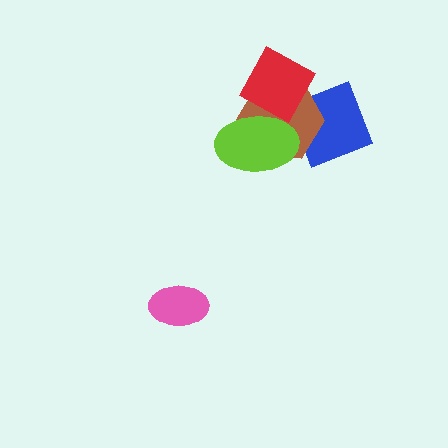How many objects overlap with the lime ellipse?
2 objects overlap with the lime ellipse.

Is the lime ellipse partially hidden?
Yes, it is partially covered by another shape.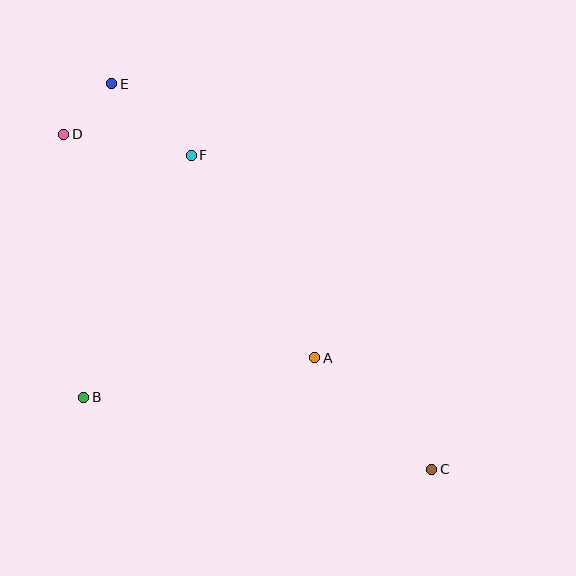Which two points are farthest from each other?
Points C and E are farthest from each other.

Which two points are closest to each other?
Points D and E are closest to each other.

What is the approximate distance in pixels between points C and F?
The distance between C and F is approximately 395 pixels.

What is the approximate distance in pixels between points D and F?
The distance between D and F is approximately 129 pixels.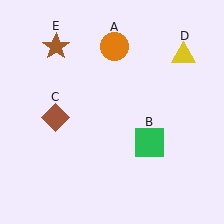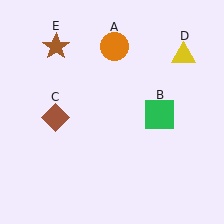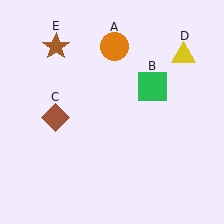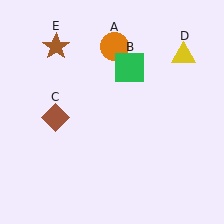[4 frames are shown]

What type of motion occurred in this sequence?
The green square (object B) rotated counterclockwise around the center of the scene.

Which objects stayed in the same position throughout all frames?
Orange circle (object A) and brown diamond (object C) and yellow triangle (object D) and brown star (object E) remained stationary.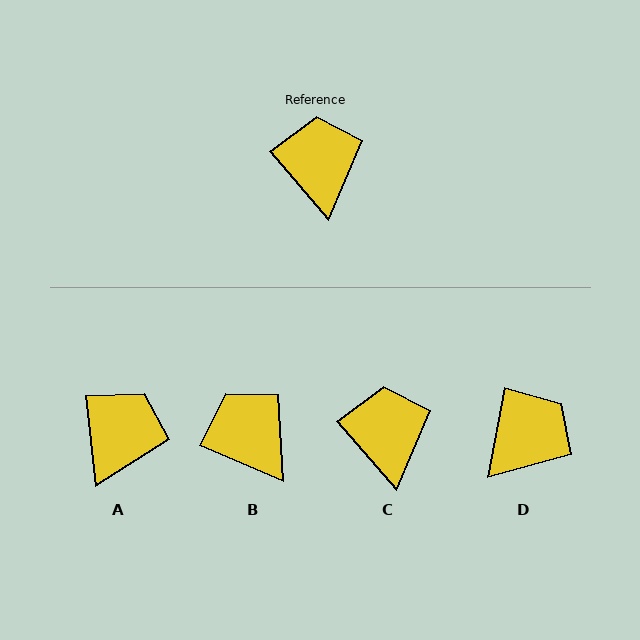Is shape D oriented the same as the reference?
No, it is off by about 52 degrees.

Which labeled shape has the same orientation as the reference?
C.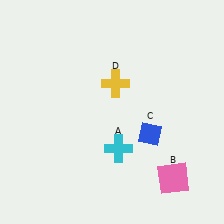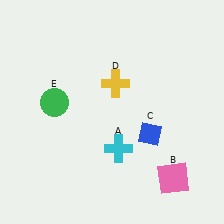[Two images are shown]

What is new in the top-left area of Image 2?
A green circle (E) was added in the top-left area of Image 2.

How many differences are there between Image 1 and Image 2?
There is 1 difference between the two images.